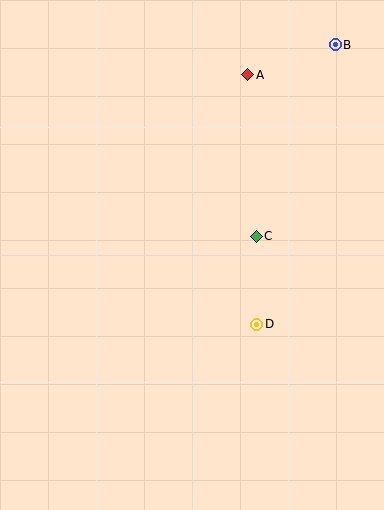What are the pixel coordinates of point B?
Point B is at (335, 45).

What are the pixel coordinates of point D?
Point D is at (257, 324).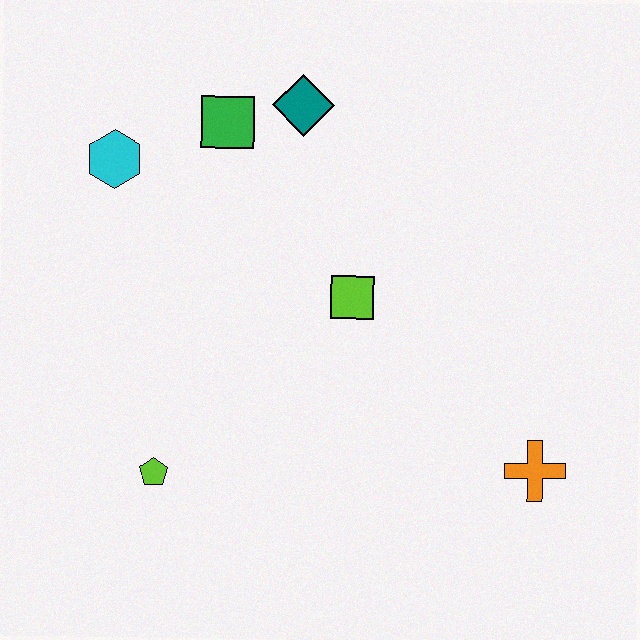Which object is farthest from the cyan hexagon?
The orange cross is farthest from the cyan hexagon.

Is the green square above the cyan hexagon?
Yes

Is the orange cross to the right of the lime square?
Yes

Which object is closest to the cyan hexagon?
The green square is closest to the cyan hexagon.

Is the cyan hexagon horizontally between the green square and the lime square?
No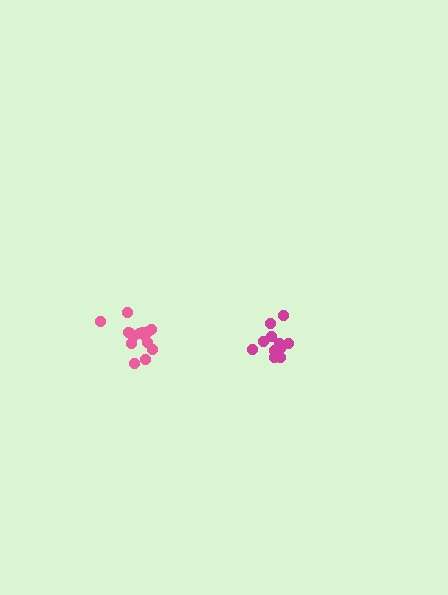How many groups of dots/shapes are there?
There are 2 groups.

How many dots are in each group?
Group 1: 15 dots, Group 2: 11 dots (26 total).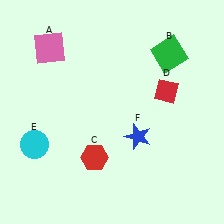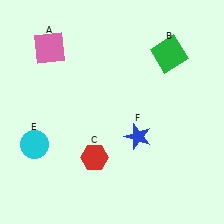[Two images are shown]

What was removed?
The red diamond (D) was removed in Image 2.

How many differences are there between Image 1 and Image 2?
There is 1 difference between the two images.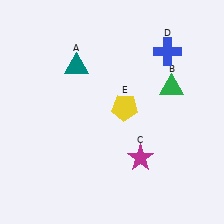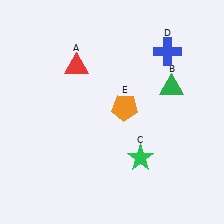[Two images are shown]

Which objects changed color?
A changed from teal to red. C changed from magenta to green. E changed from yellow to orange.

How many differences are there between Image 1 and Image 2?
There are 3 differences between the two images.